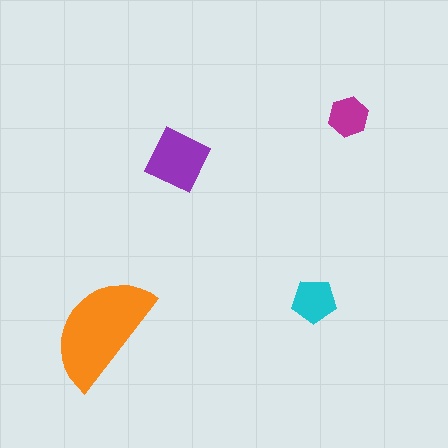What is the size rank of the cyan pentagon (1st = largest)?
3rd.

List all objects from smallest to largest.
The magenta hexagon, the cyan pentagon, the purple diamond, the orange semicircle.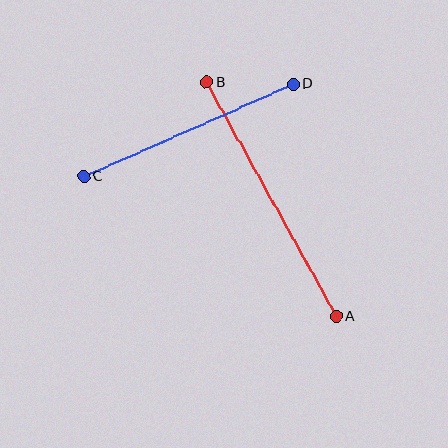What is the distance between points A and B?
The distance is approximately 268 pixels.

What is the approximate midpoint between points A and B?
The midpoint is at approximately (271, 199) pixels.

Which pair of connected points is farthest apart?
Points A and B are farthest apart.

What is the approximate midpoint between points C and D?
The midpoint is at approximately (188, 130) pixels.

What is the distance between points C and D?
The distance is approximately 229 pixels.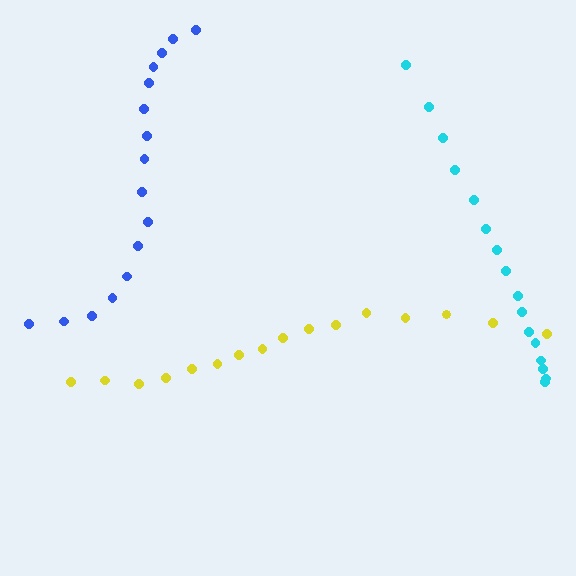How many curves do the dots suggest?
There are 3 distinct paths.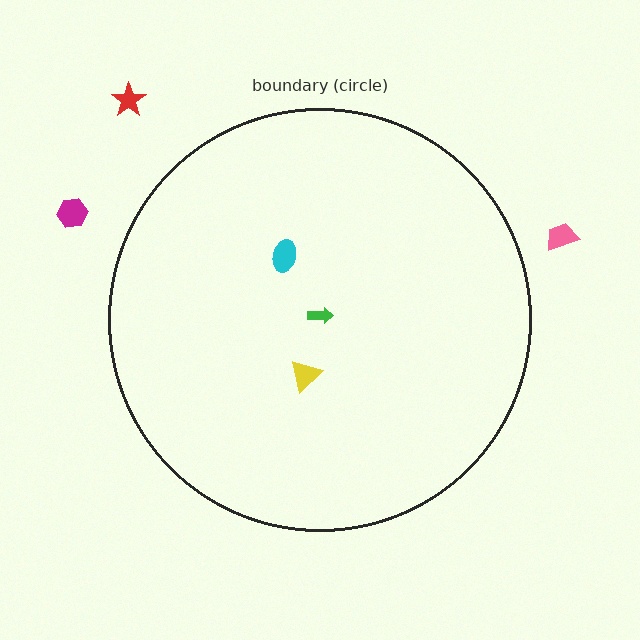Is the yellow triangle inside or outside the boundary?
Inside.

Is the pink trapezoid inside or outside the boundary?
Outside.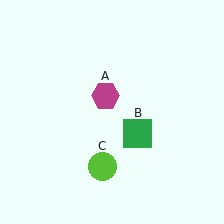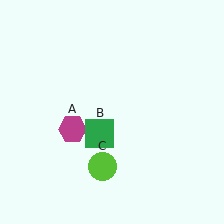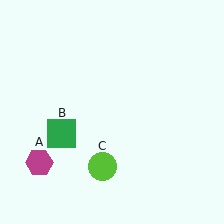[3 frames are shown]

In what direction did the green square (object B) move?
The green square (object B) moved left.